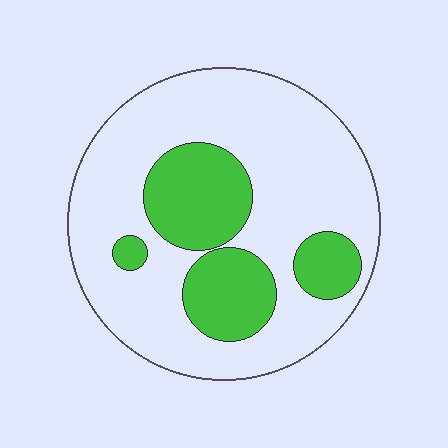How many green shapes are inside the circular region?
4.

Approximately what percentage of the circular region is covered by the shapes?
Approximately 25%.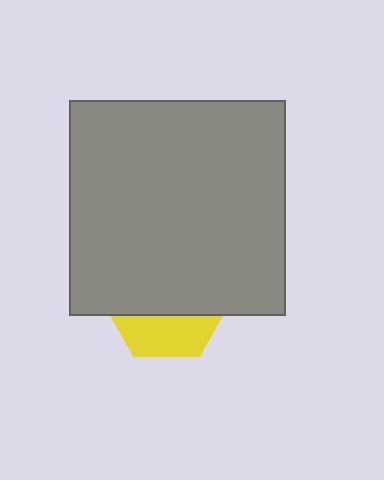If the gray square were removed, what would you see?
You would see the complete yellow hexagon.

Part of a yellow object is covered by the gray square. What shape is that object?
It is a hexagon.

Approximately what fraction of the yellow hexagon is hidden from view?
Roughly 67% of the yellow hexagon is hidden behind the gray square.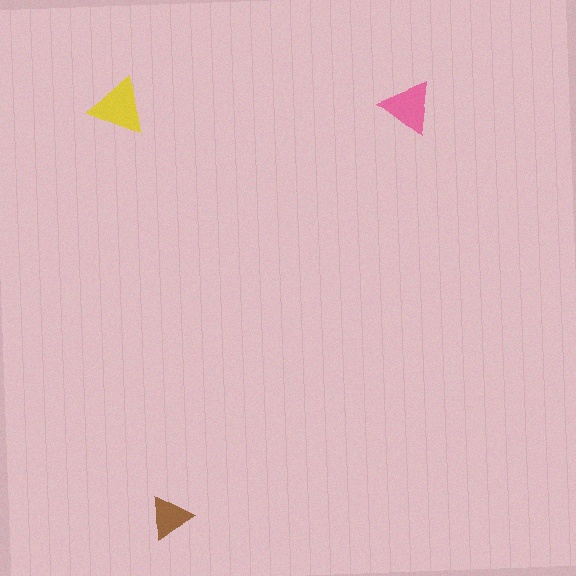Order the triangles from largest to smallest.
the yellow one, the pink one, the brown one.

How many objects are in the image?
There are 3 objects in the image.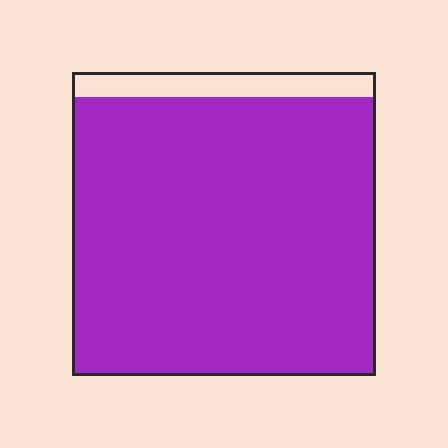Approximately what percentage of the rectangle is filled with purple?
Approximately 90%.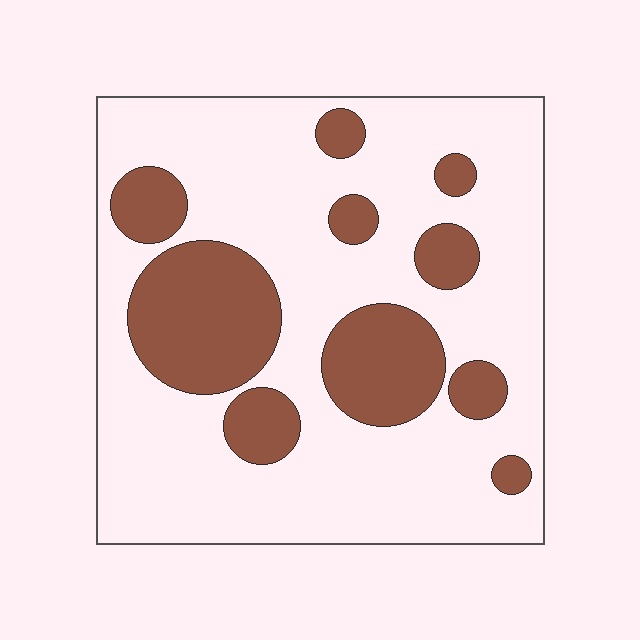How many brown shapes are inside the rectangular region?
10.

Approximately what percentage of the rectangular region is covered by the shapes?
Approximately 25%.